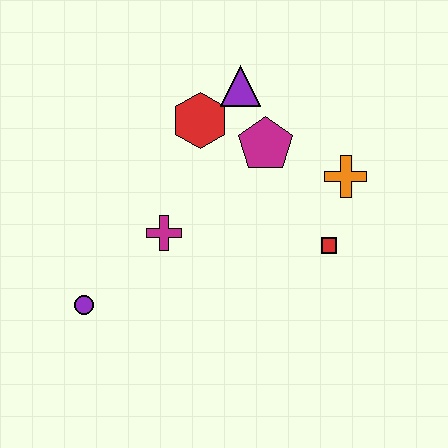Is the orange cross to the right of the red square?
Yes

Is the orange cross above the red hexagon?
No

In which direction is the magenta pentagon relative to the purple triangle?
The magenta pentagon is below the purple triangle.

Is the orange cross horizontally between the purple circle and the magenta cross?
No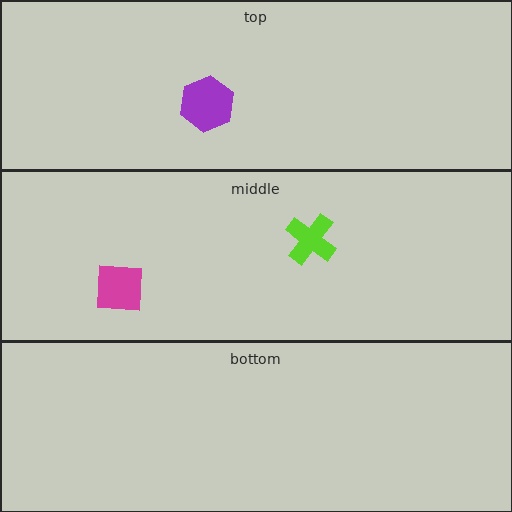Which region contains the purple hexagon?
The top region.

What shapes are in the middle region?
The magenta square, the lime cross.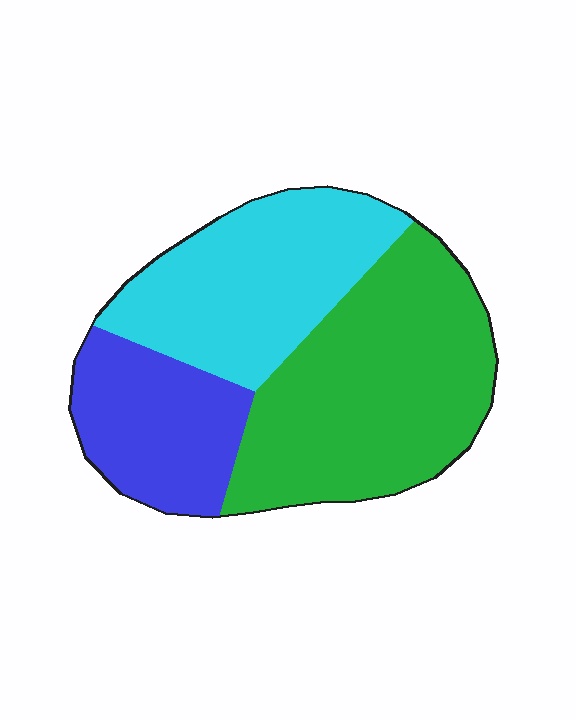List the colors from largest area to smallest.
From largest to smallest: green, cyan, blue.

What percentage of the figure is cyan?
Cyan takes up about one third (1/3) of the figure.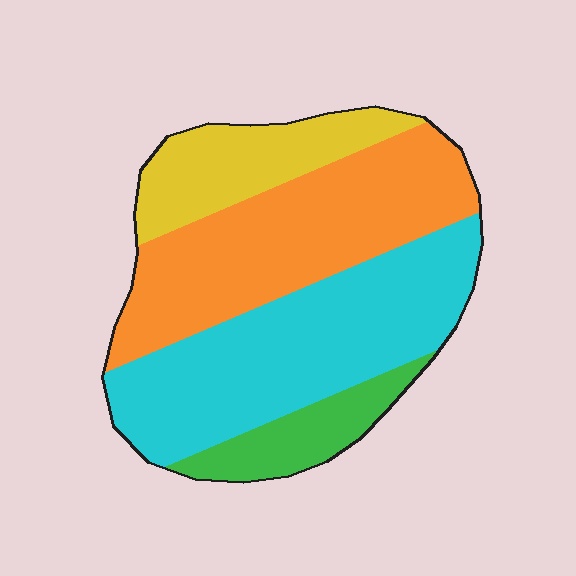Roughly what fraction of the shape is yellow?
Yellow takes up about one sixth (1/6) of the shape.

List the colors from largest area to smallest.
From largest to smallest: cyan, orange, yellow, green.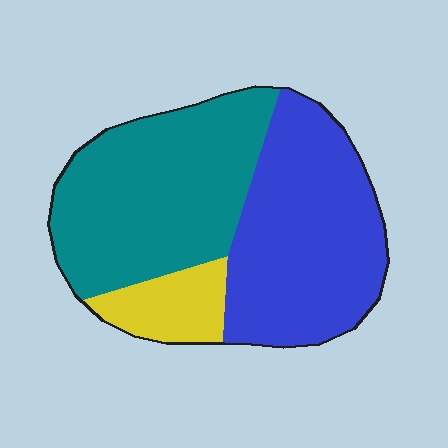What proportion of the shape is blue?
Blue covers about 45% of the shape.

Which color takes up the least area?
Yellow, at roughly 10%.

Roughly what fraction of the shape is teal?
Teal covers about 45% of the shape.